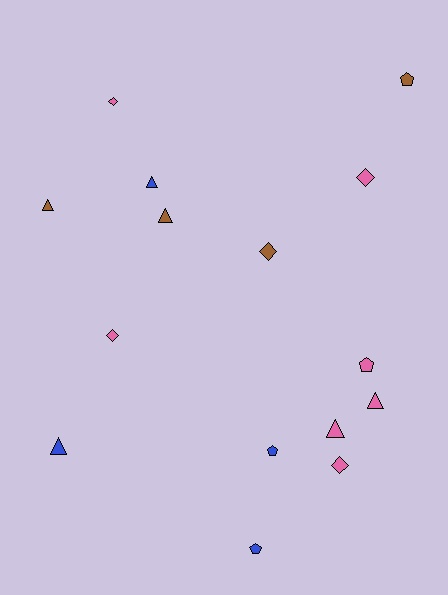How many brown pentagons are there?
There is 1 brown pentagon.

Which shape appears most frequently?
Triangle, with 6 objects.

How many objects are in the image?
There are 15 objects.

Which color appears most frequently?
Pink, with 7 objects.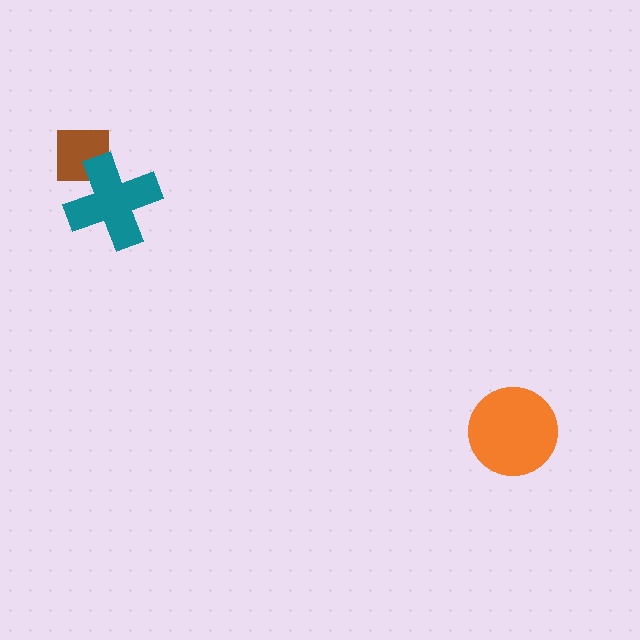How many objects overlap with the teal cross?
1 object overlaps with the teal cross.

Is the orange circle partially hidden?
No, no other shape covers it.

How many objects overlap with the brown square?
1 object overlaps with the brown square.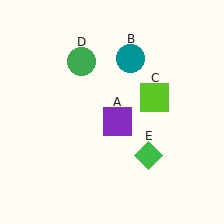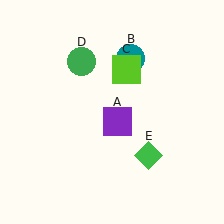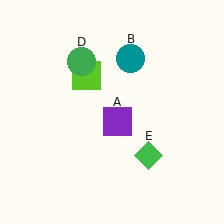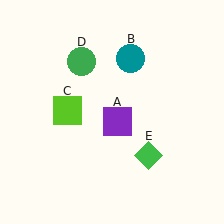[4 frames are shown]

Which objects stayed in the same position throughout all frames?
Purple square (object A) and teal circle (object B) and green circle (object D) and green diamond (object E) remained stationary.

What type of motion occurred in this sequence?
The lime square (object C) rotated counterclockwise around the center of the scene.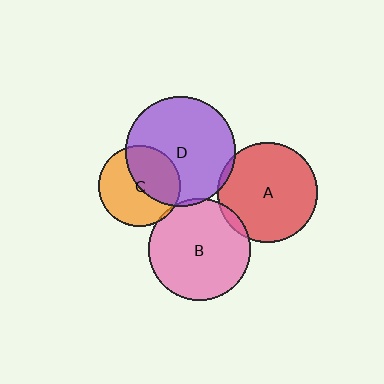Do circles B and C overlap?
Yes.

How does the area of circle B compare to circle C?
Approximately 1.6 times.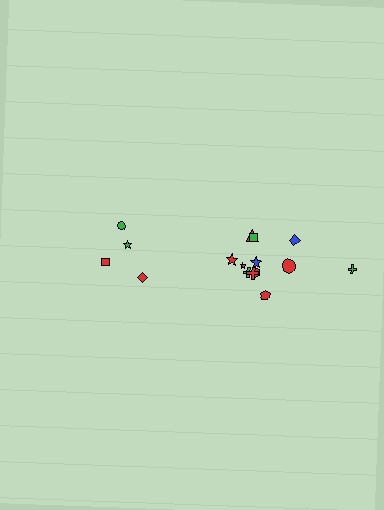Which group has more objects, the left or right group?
The right group.